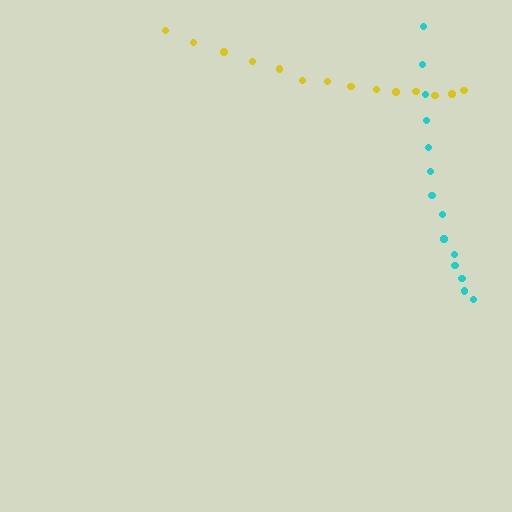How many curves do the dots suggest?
There are 2 distinct paths.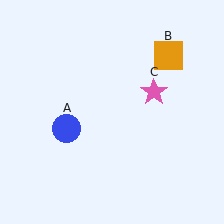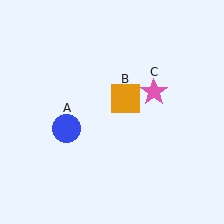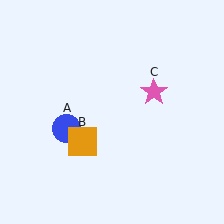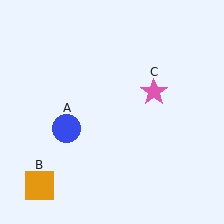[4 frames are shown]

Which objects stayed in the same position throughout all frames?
Blue circle (object A) and pink star (object C) remained stationary.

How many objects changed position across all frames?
1 object changed position: orange square (object B).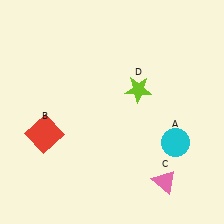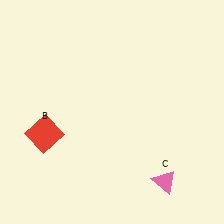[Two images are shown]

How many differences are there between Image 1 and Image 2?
There are 2 differences between the two images.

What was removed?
The cyan circle (A), the lime star (D) were removed in Image 2.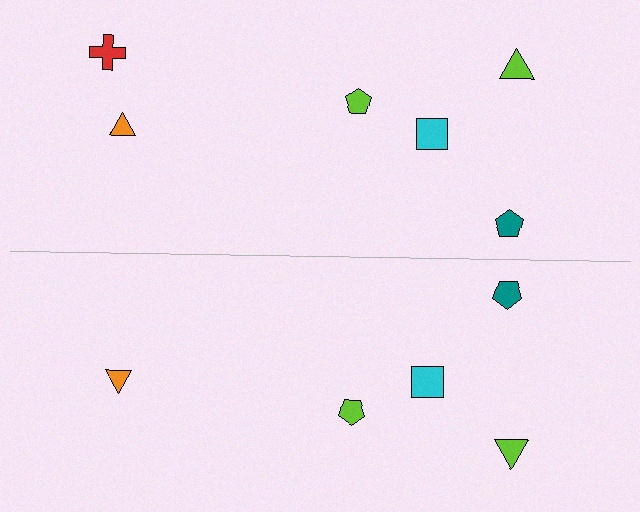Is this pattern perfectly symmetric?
No, the pattern is not perfectly symmetric. A red cross is missing from the bottom side.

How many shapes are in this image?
There are 11 shapes in this image.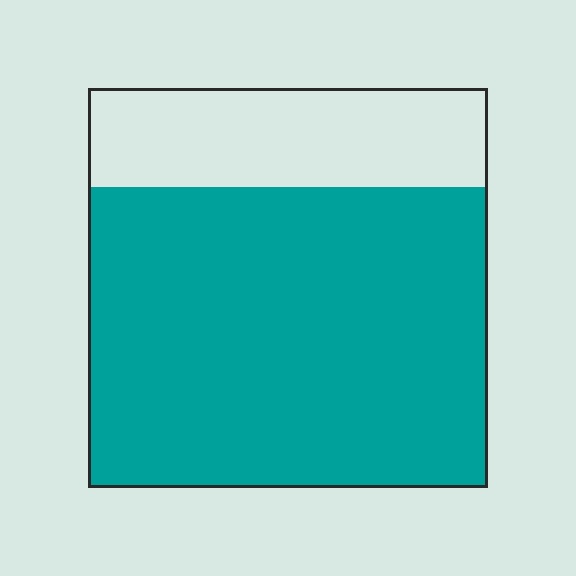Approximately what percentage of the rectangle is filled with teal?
Approximately 75%.